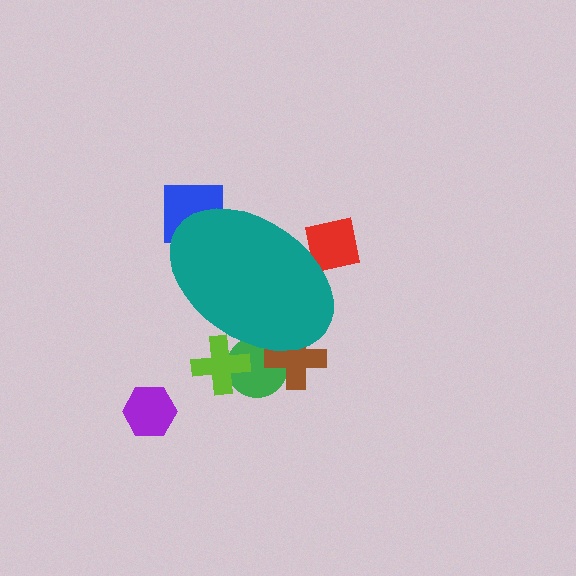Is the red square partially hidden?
Yes, the red square is partially hidden behind the teal ellipse.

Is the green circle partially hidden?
Yes, the green circle is partially hidden behind the teal ellipse.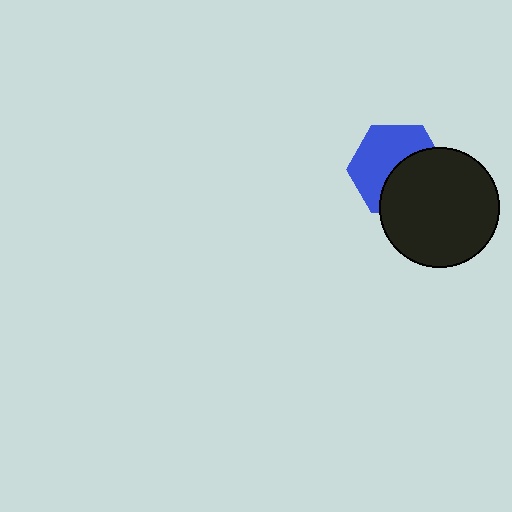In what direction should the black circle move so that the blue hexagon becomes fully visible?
The black circle should move toward the lower-right. That is the shortest direction to clear the overlap and leave the blue hexagon fully visible.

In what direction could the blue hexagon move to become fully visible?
The blue hexagon could move toward the upper-left. That would shift it out from behind the black circle entirely.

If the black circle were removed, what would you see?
You would see the complete blue hexagon.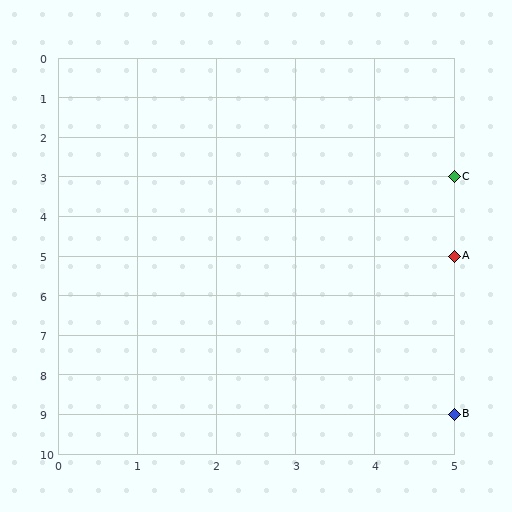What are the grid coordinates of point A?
Point A is at grid coordinates (5, 5).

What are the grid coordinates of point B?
Point B is at grid coordinates (5, 9).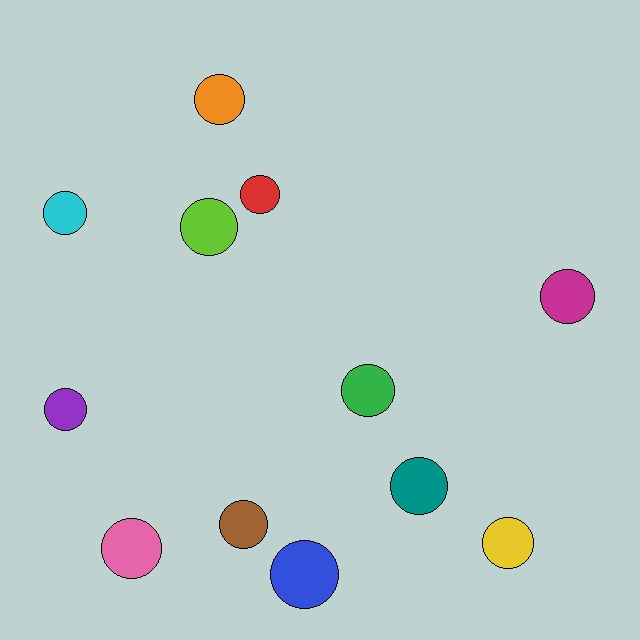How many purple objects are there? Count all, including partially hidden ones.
There is 1 purple object.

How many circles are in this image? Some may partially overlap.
There are 12 circles.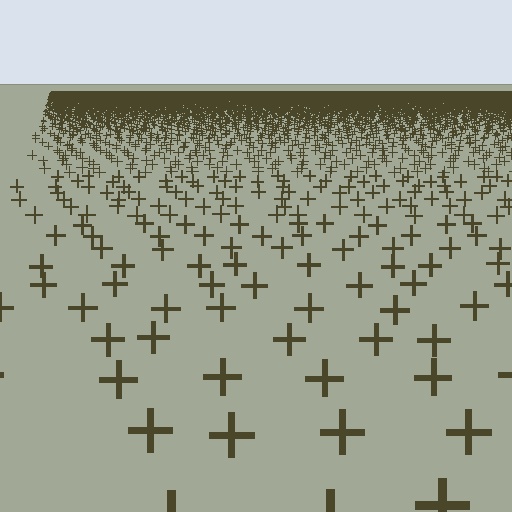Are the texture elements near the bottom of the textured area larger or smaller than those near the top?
Larger. Near the bottom, elements are closer to the viewer and appear at a bigger on-screen size.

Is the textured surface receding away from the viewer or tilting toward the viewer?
The surface is receding away from the viewer. Texture elements get smaller and denser toward the top.